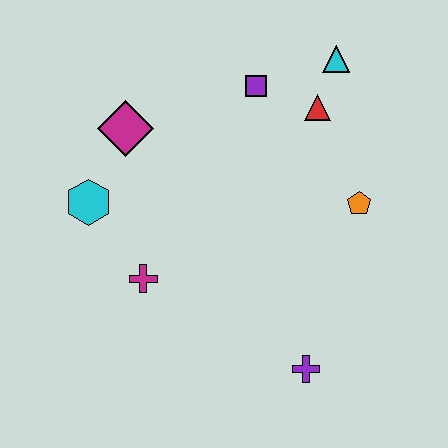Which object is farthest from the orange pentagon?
The cyan hexagon is farthest from the orange pentagon.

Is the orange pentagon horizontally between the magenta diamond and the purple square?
No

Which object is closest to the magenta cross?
The cyan hexagon is closest to the magenta cross.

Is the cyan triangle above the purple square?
Yes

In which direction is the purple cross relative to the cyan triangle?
The purple cross is below the cyan triangle.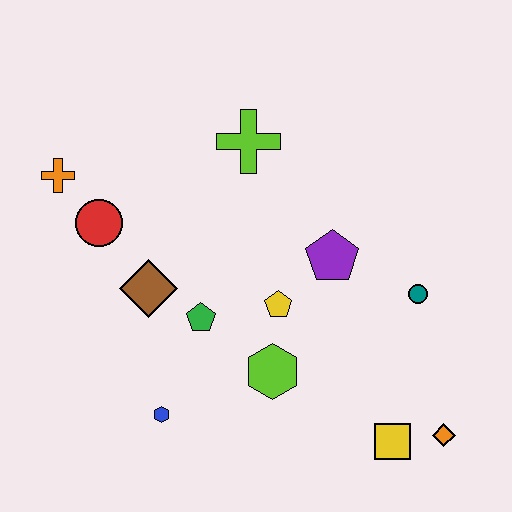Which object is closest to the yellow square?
The orange diamond is closest to the yellow square.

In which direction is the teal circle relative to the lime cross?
The teal circle is to the right of the lime cross.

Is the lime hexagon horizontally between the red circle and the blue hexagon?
No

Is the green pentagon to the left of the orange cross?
No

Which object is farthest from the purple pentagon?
The orange cross is farthest from the purple pentagon.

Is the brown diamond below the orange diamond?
No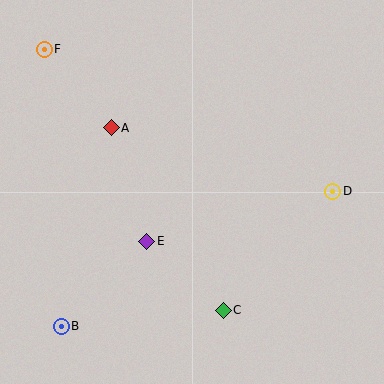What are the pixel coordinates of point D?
Point D is at (333, 191).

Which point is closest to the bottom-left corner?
Point B is closest to the bottom-left corner.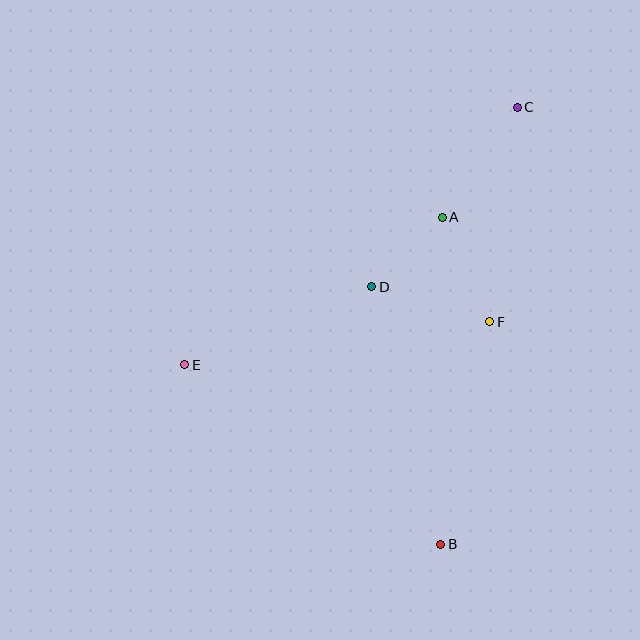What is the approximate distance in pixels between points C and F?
The distance between C and F is approximately 216 pixels.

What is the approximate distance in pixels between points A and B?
The distance between A and B is approximately 327 pixels.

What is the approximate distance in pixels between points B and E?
The distance between B and E is approximately 313 pixels.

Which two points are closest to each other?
Points A and D are closest to each other.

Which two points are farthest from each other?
Points B and C are farthest from each other.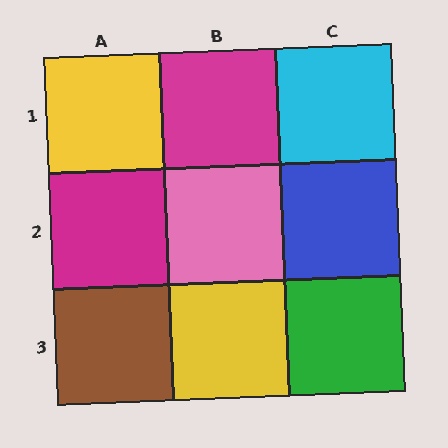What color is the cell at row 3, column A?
Brown.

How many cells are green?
1 cell is green.